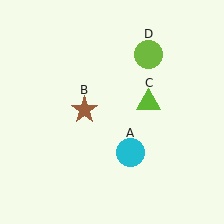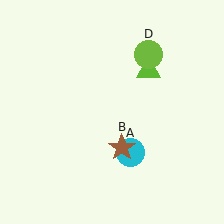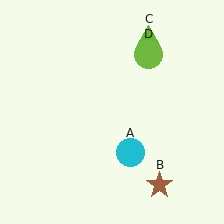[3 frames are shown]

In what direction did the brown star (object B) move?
The brown star (object B) moved down and to the right.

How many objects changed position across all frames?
2 objects changed position: brown star (object B), lime triangle (object C).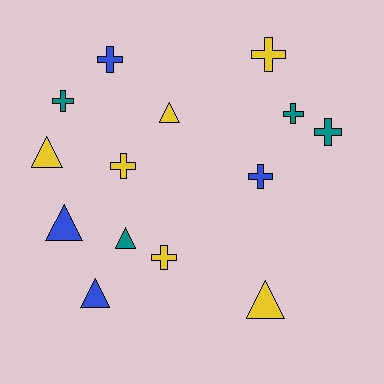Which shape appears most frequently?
Cross, with 8 objects.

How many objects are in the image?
There are 14 objects.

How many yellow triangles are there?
There are 3 yellow triangles.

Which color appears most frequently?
Yellow, with 6 objects.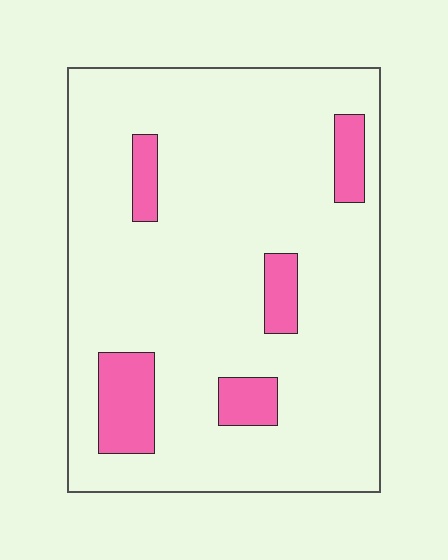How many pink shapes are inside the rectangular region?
5.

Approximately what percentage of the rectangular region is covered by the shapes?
Approximately 10%.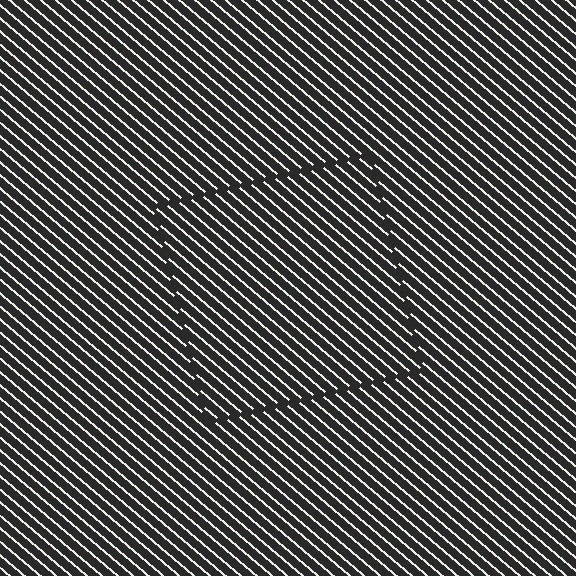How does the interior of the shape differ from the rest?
The interior of the shape contains the same grating, shifted by half a period — the contour is defined by the phase discontinuity where line-ends from the inner and outer gratings abut.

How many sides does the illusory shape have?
4 sides — the line-ends trace a square.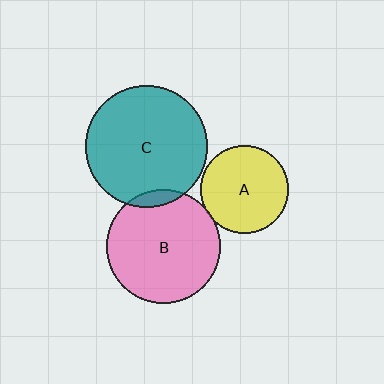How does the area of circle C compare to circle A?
Approximately 1.9 times.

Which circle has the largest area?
Circle C (teal).